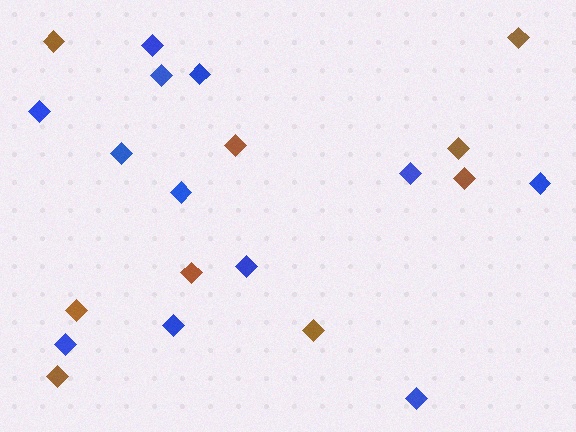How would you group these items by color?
There are 2 groups: one group of brown diamonds (9) and one group of blue diamonds (12).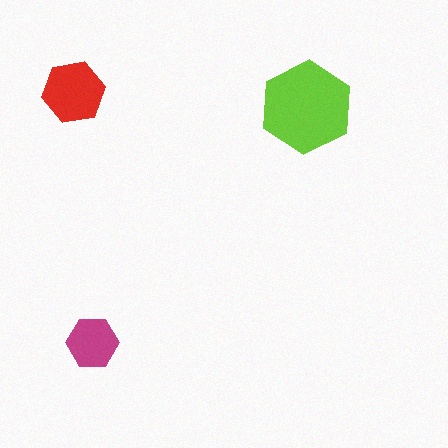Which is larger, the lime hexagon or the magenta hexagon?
The lime one.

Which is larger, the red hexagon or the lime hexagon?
The lime one.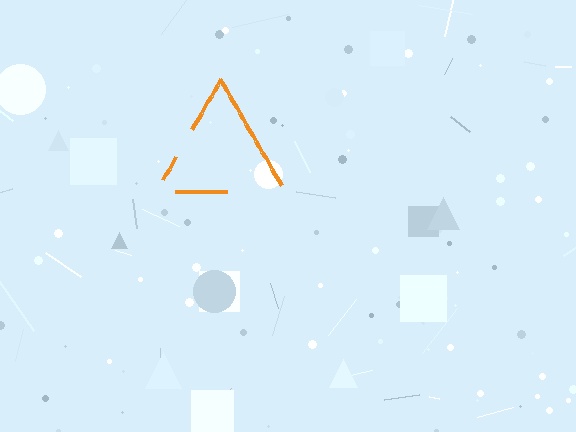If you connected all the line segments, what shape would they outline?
They would outline a triangle.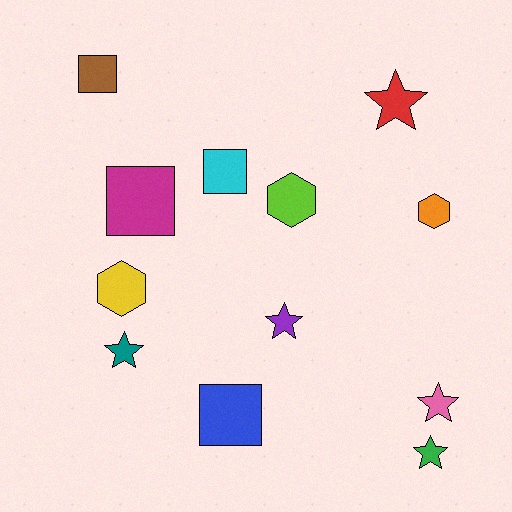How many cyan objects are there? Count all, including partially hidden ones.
There is 1 cyan object.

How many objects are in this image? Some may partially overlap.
There are 12 objects.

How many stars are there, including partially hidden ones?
There are 5 stars.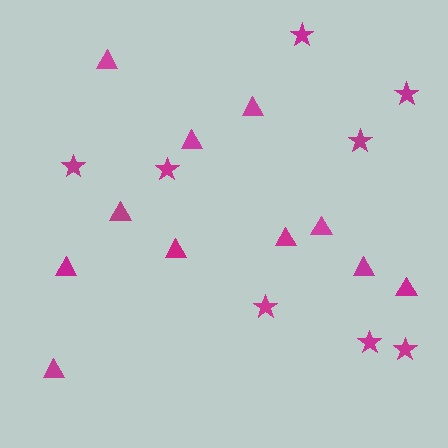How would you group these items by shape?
There are 2 groups: one group of stars (8) and one group of triangles (11).